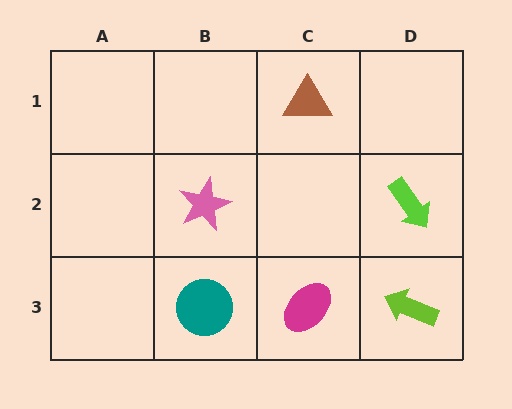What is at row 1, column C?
A brown triangle.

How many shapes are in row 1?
1 shape.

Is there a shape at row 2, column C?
No, that cell is empty.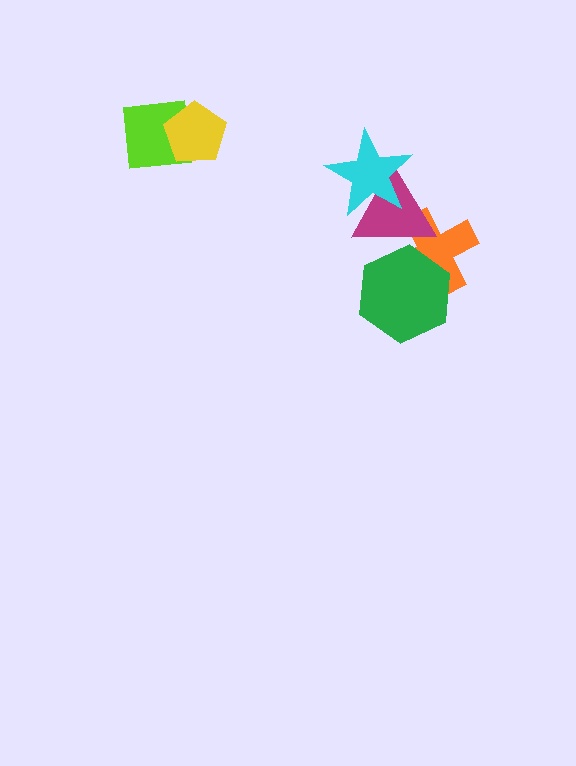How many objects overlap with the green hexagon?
2 objects overlap with the green hexagon.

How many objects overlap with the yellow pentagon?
1 object overlaps with the yellow pentagon.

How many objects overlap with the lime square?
1 object overlaps with the lime square.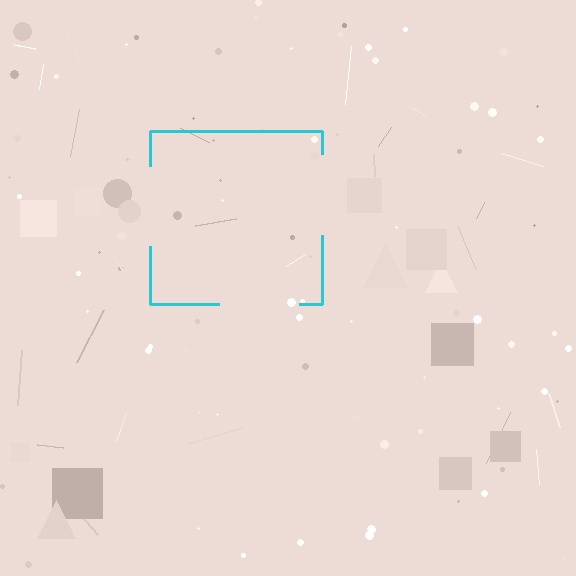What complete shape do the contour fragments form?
The contour fragments form a square.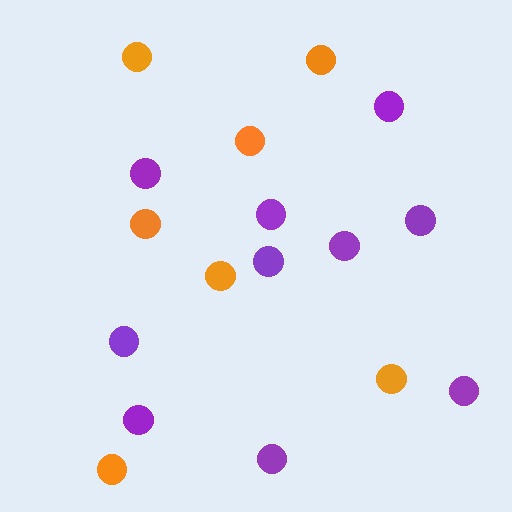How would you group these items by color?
There are 2 groups: one group of purple circles (10) and one group of orange circles (7).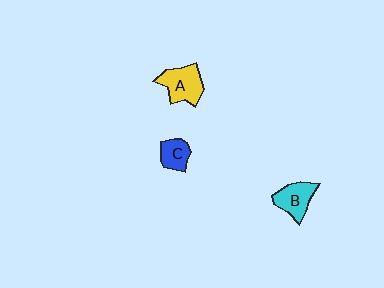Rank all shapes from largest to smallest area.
From largest to smallest: A (yellow), B (cyan), C (blue).